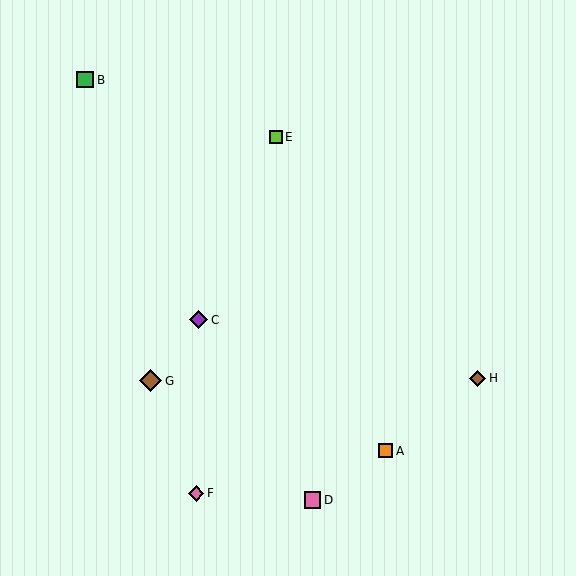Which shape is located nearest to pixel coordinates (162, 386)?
The brown diamond (labeled G) at (151, 381) is nearest to that location.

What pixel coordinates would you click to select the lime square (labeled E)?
Click at (276, 137) to select the lime square E.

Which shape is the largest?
The brown diamond (labeled G) is the largest.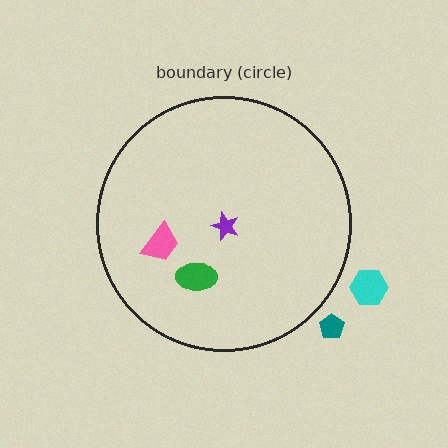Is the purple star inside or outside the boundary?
Inside.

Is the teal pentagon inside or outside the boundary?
Outside.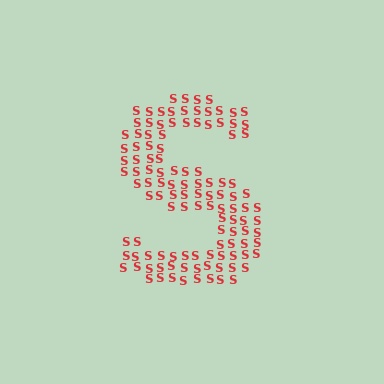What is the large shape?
The large shape is the letter S.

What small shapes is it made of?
It is made of small letter S's.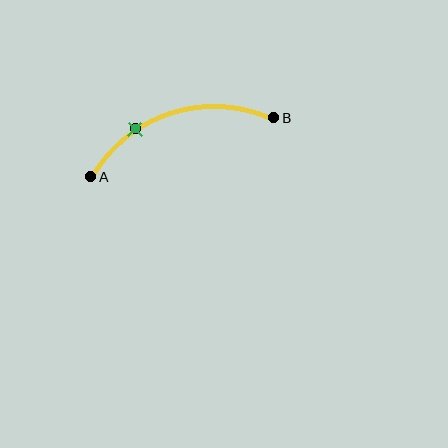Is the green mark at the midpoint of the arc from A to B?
No. The green mark lies on the arc but is closer to endpoint A. The arc midpoint would be at the point on the curve equidistant along the arc from both A and B.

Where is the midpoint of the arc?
The arc midpoint is the point on the curve farthest from the straight line joining A and B. It sits above that line.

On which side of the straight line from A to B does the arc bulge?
The arc bulges above the straight line connecting A and B.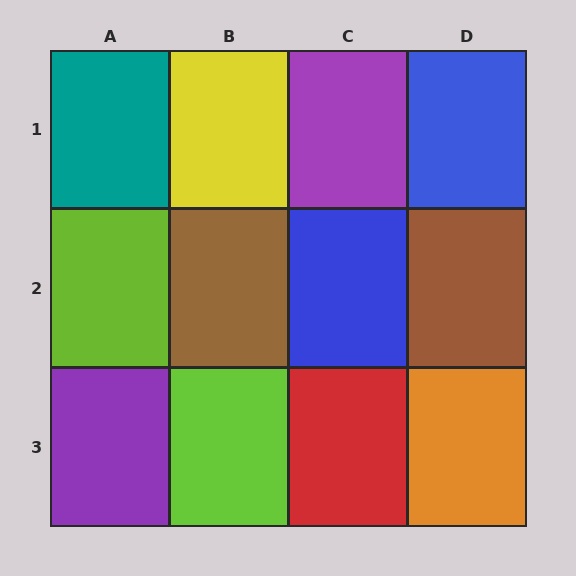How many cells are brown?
2 cells are brown.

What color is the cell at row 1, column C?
Purple.